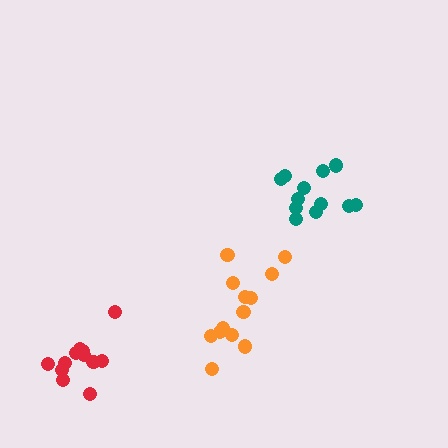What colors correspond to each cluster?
The clusters are colored: teal, red, orange.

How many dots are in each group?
Group 1: 12 dots, Group 2: 12 dots, Group 3: 13 dots (37 total).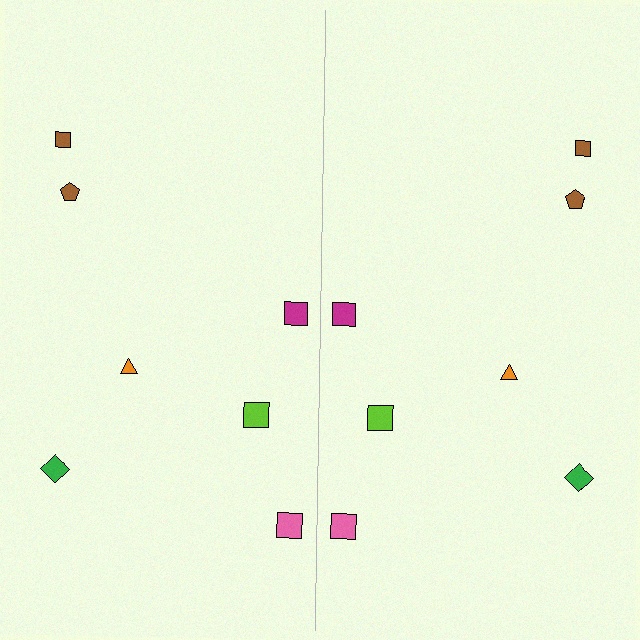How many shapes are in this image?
There are 14 shapes in this image.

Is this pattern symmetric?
Yes, this pattern has bilateral (reflection) symmetry.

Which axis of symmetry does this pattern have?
The pattern has a vertical axis of symmetry running through the center of the image.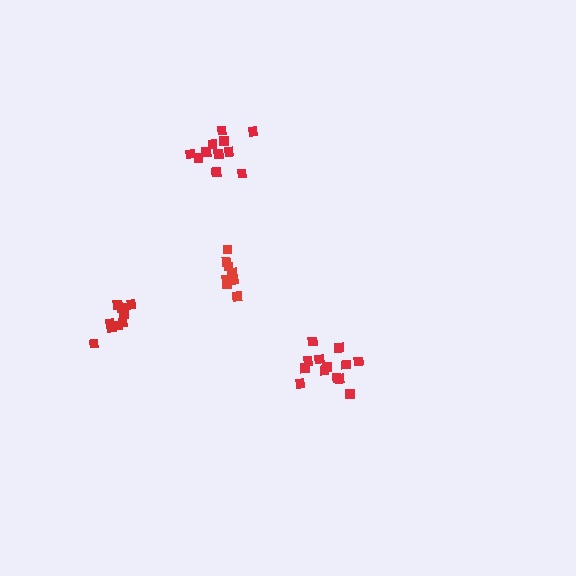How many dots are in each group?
Group 1: 9 dots, Group 2: 13 dots, Group 3: 8 dots, Group 4: 11 dots (41 total).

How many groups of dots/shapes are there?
There are 4 groups.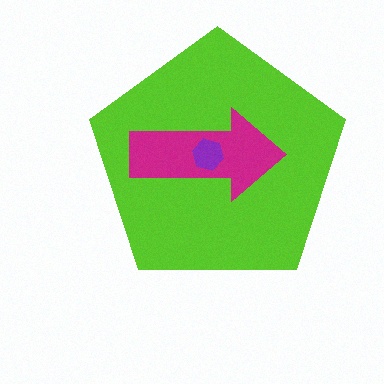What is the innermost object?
The purple hexagon.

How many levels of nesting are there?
3.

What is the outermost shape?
The lime pentagon.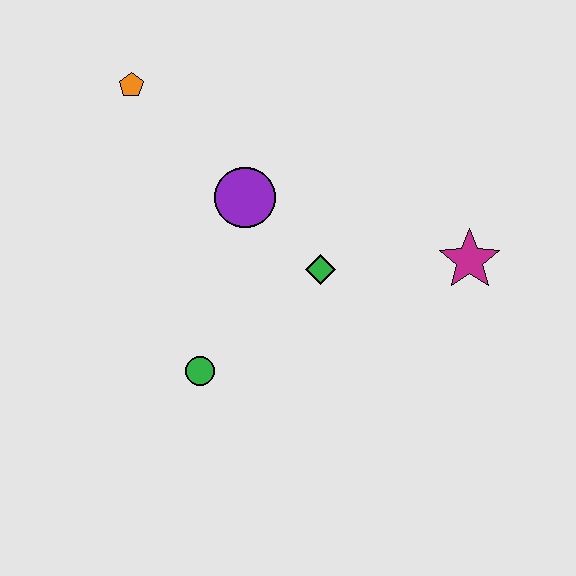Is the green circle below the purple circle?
Yes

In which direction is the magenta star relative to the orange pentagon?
The magenta star is to the right of the orange pentagon.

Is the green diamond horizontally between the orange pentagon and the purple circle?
No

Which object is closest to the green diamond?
The purple circle is closest to the green diamond.